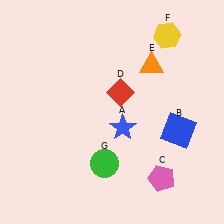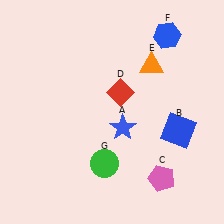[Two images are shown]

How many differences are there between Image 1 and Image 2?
There is 1 difference between the two images.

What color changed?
The hexagon (F) changed from yellow in Image 1 to blue in Image 2.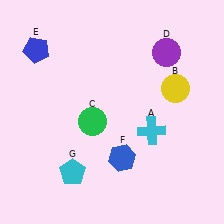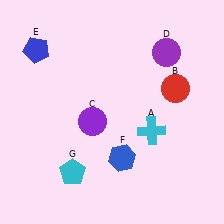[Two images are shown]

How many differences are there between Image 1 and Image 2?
There are 2 differences between the two images.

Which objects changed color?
B changed from yellow to red. C changed from green to purple.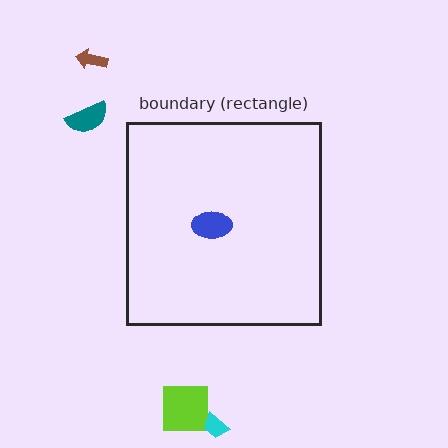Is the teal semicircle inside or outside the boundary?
Outside.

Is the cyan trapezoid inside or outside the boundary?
Outside.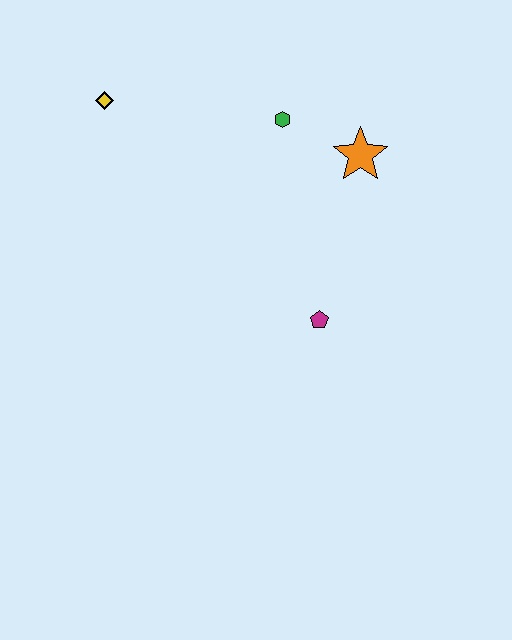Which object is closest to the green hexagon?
The orange star is closest to the green hexagon.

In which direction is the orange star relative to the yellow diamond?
The orange star is to the right of the yellow diamond.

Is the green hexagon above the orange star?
Yes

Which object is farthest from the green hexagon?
The magenta pentagon is farthest from the green hexagon.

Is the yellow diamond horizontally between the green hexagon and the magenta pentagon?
No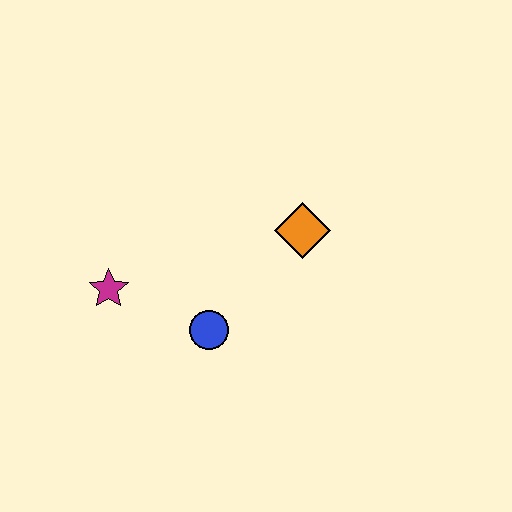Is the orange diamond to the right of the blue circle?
Yes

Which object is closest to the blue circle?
The magenta star is closest to the blue circle.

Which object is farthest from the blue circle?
The orange diamond is farthest from the blue circle.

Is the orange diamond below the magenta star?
No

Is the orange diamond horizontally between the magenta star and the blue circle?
No